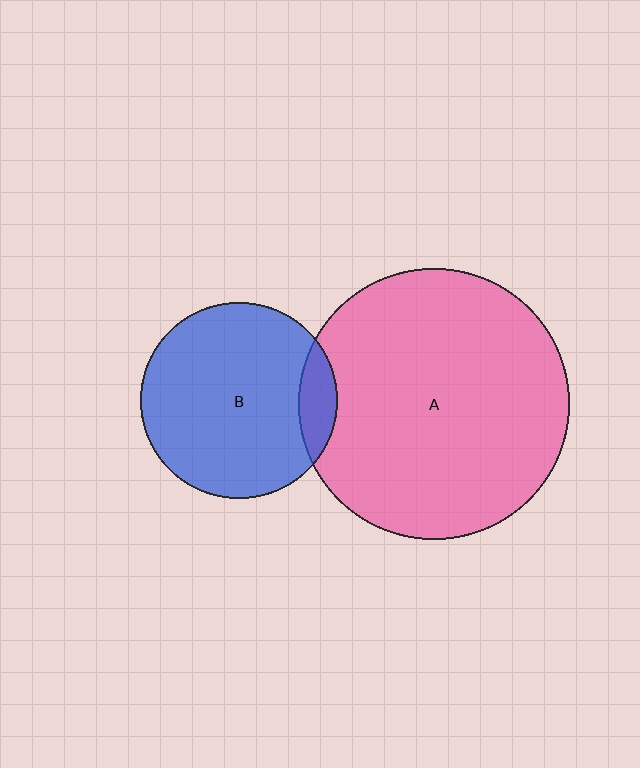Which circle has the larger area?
Circle A (pink).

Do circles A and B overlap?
Yes.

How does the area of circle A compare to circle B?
Approximately 1.9 times.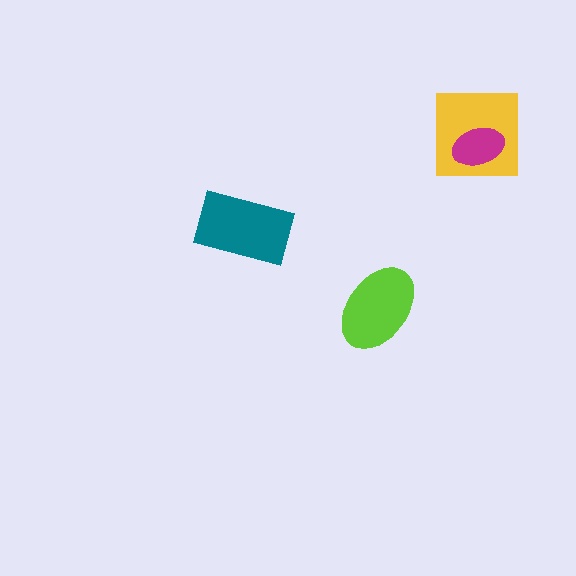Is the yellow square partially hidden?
Yes, it is partially covered by another shape.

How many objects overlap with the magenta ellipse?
1 object overlaps with the magenta ellipse.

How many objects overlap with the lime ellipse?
0 objects overlap with the lime ellipse.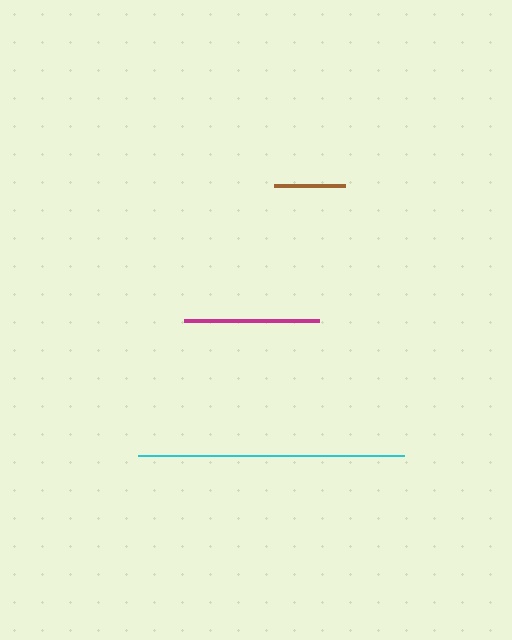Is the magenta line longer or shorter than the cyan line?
The cyan line is longer than the magenta line.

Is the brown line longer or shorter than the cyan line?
The cyan line is longer than the brown line.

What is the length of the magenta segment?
The magenta segment is approximately 135 pixels long.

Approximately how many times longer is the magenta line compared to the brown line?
The magenta line is approximately 1.9 times the length of the brown line.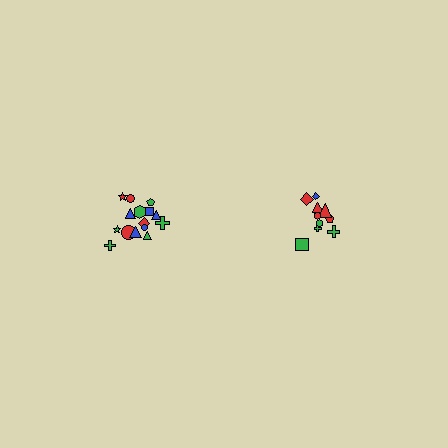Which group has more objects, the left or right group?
The left group.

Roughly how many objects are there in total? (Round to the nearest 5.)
Roughly 25 objects in total.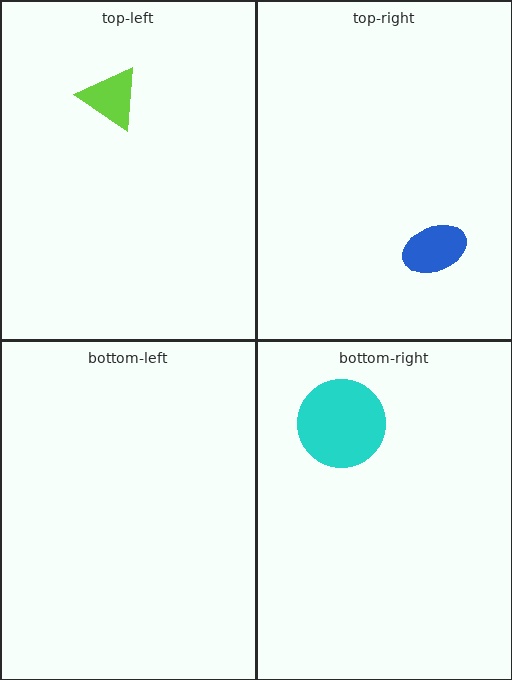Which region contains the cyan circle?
The bottom-right region.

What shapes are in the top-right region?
The blue ellipse.